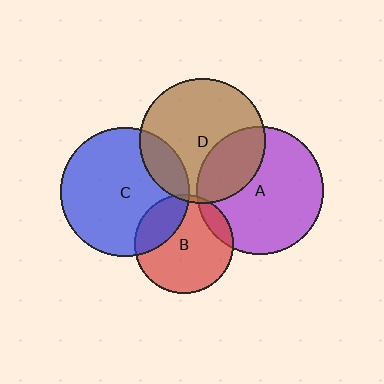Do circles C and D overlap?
Yes.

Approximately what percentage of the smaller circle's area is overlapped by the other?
Approximately 15%.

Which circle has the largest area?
Circle C (blue).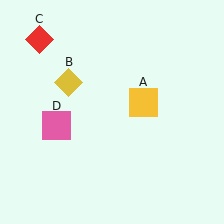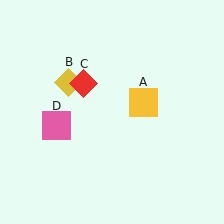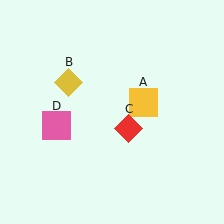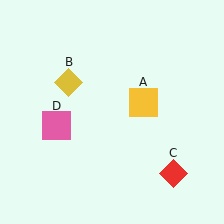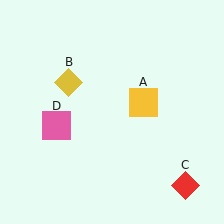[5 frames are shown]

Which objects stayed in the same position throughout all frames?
Yellow square (object A) and yellow diamond (object B) and pink square (object D) remained stationary.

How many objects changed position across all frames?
1 object changed position: red diamond (object C).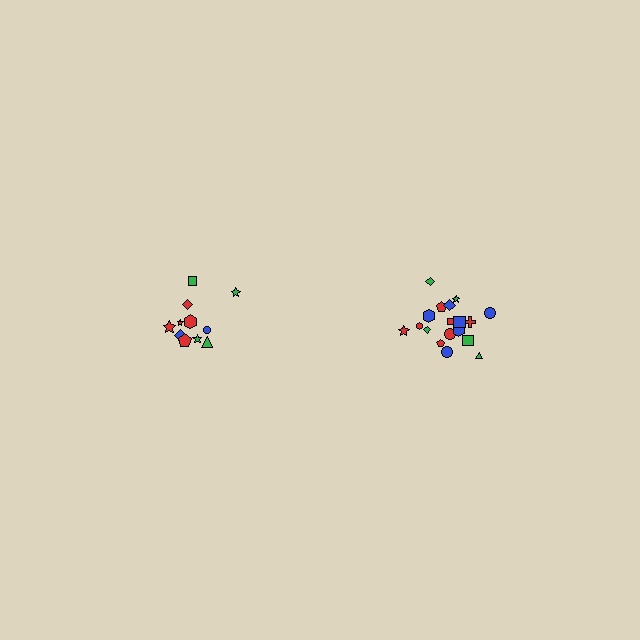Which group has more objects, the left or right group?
The right group.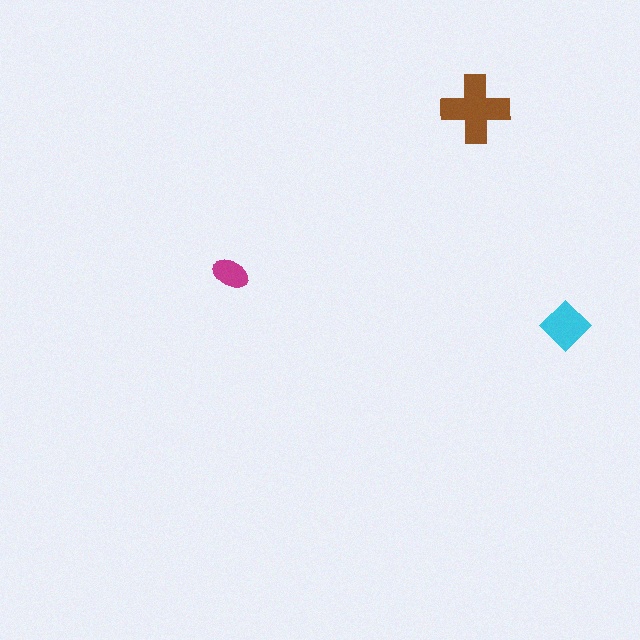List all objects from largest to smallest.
The brown cross, the cyan diamond, the magenta ellipse.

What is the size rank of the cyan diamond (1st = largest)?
2nd.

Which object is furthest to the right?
The cyan diamond is rightmost.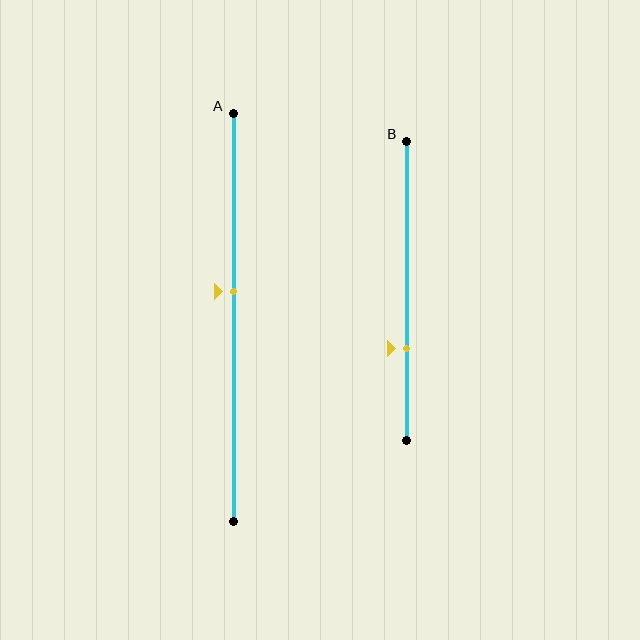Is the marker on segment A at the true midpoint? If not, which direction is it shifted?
No, the marker on segment A is shifted upward by about 6% of the segment length.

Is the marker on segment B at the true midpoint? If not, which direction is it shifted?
No, the marker on segment B is shifted downward by about 19% of the segment length.